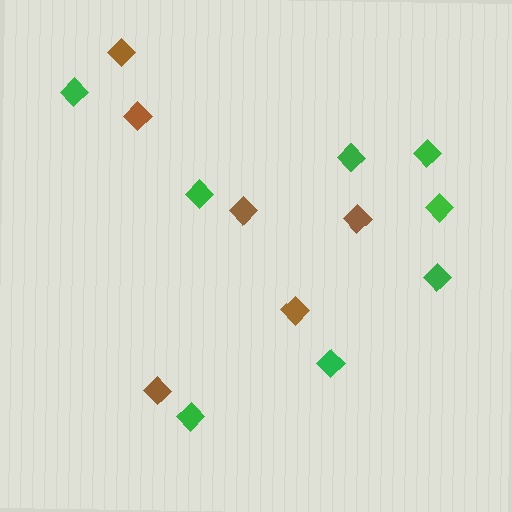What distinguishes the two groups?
There are 2 groups: one group of brown diamonds (6) and one group of green diamonds (8).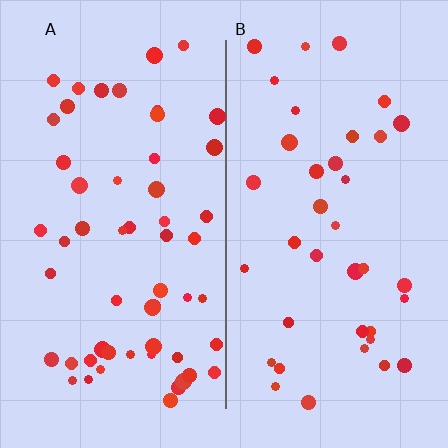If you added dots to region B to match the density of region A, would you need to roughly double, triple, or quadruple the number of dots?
Approximately double.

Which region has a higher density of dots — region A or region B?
A (the left).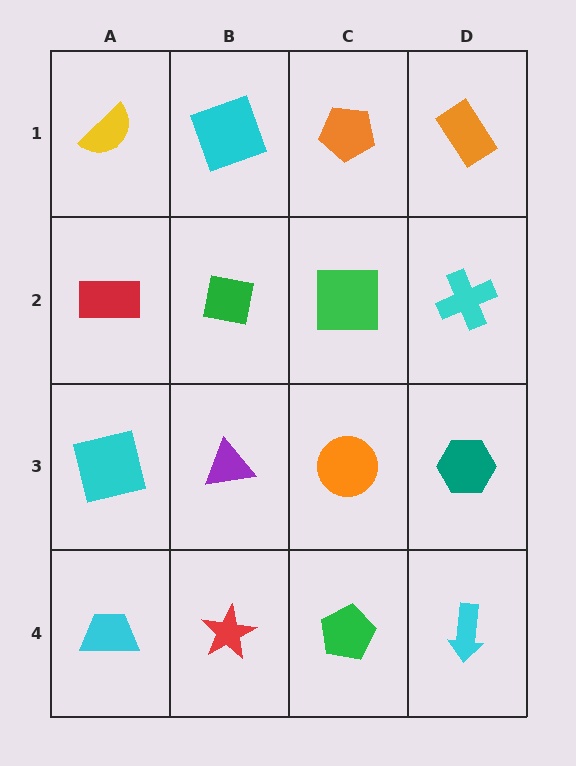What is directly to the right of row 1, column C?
An orange rectangle.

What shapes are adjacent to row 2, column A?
A yellow semicircle (row 1, column A), a cyan square (row 3, column A), a green square (row 2, column B).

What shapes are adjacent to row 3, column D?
A cyan cross (row 2, column D), a cyan arrow (row 4, column D), an orange circle (row 3, column C).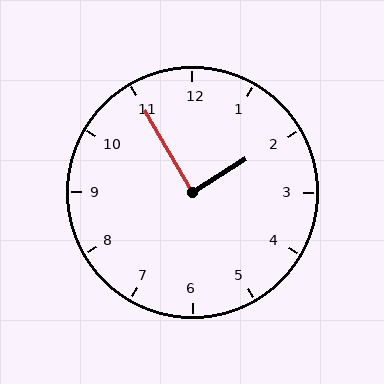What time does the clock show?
1:55.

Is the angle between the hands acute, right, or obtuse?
It is right.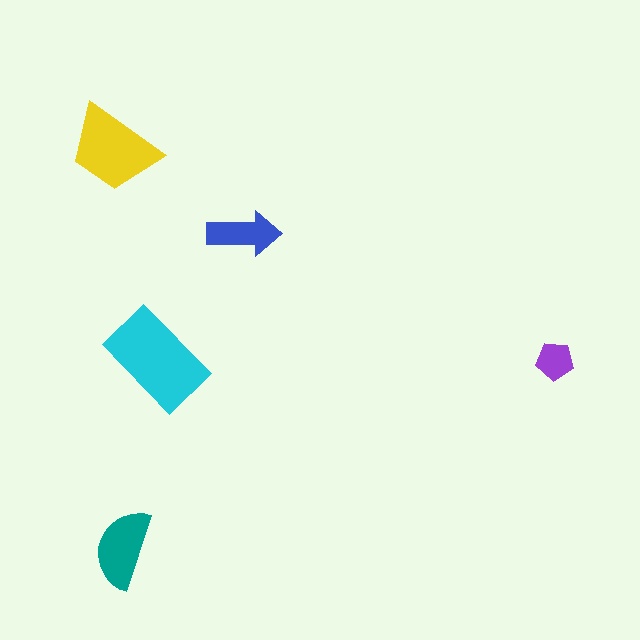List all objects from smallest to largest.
The purple pentagon, the blue arrow, the teal semicircle, the yellow trapezoid, the cyan rectangle.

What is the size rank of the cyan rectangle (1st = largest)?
1st.